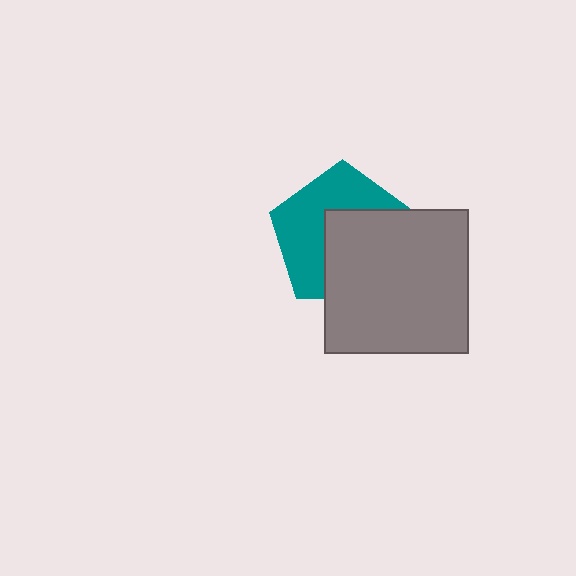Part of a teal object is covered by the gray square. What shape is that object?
It is a pentagon.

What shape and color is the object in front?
The object in front is a gray square.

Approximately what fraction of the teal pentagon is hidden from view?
Roughly 50% of the teal pentagon is hidden behind the gray square.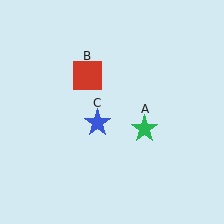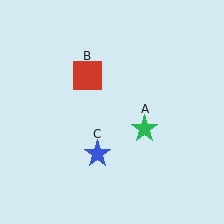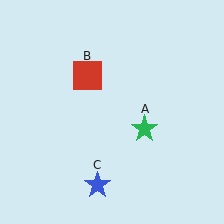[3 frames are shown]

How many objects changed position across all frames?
1 object changed position: blue star (object C).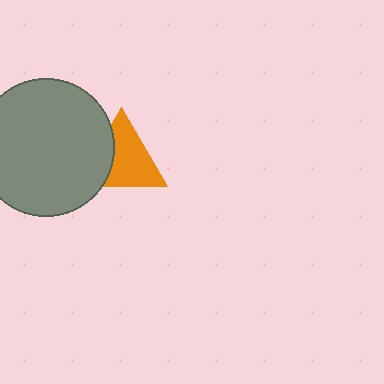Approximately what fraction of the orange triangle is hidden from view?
Roughly 32% of the orange triangle is hidden behind the gray circle.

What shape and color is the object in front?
The object in front is a gray circle.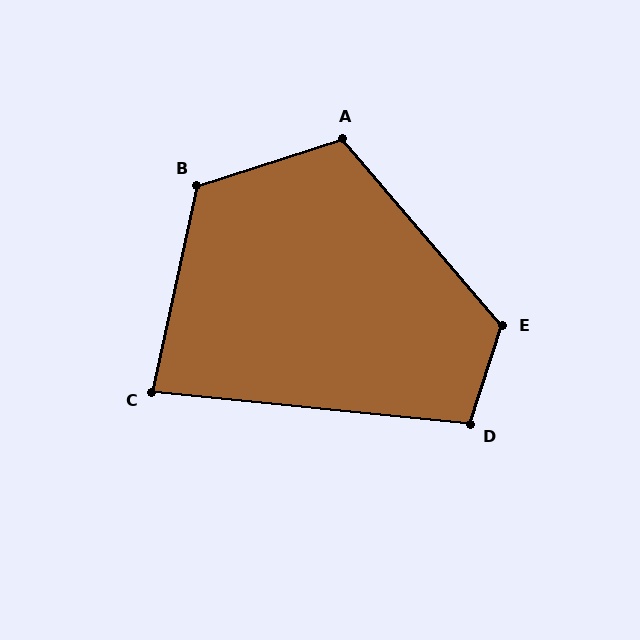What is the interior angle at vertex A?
Approximately 113 degrees (obtuse).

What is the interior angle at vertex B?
Approximately 120 degrees (obtuse).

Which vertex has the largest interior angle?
E, at approximately 121 degrees.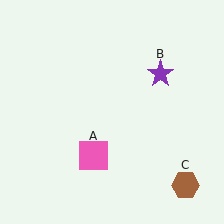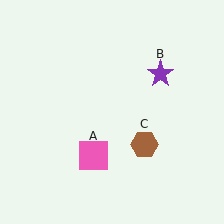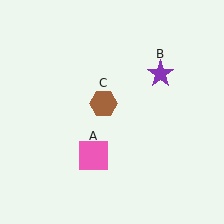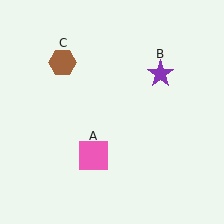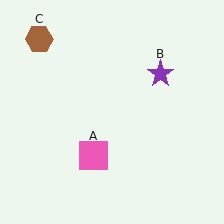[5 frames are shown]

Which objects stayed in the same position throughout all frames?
Pink square (object A) and purple star (object B) remained stationary.